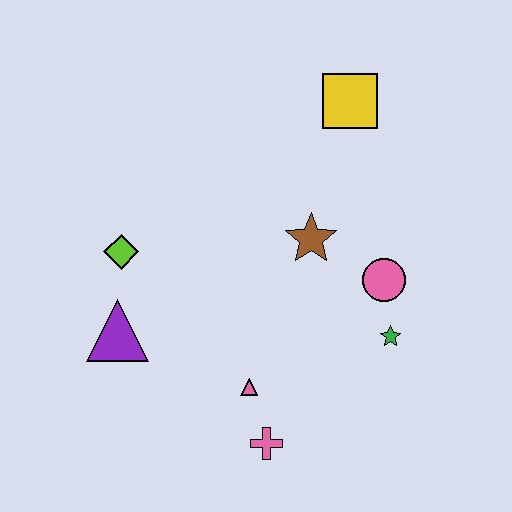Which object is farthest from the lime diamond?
The green star is farthest from the lime diamond.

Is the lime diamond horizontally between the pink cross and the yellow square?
No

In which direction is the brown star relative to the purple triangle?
The brown star is to the right of the purple triangle.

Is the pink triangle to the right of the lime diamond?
Yes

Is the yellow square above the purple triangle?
Yes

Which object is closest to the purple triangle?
The lime diamond is closest to the purple triangle.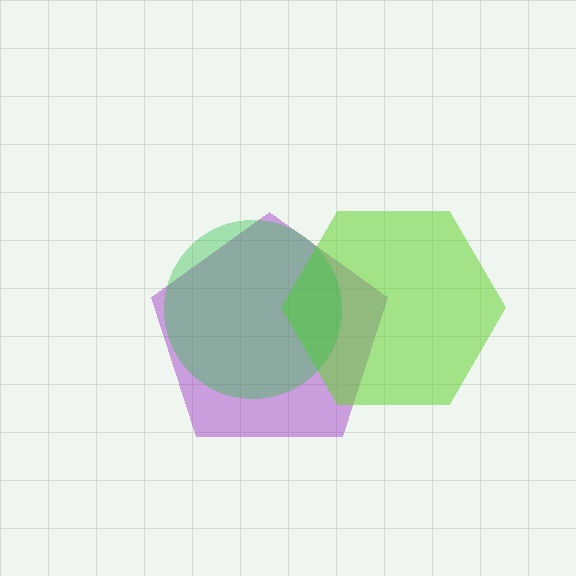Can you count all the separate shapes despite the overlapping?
Yes, there are 3 separate shapes.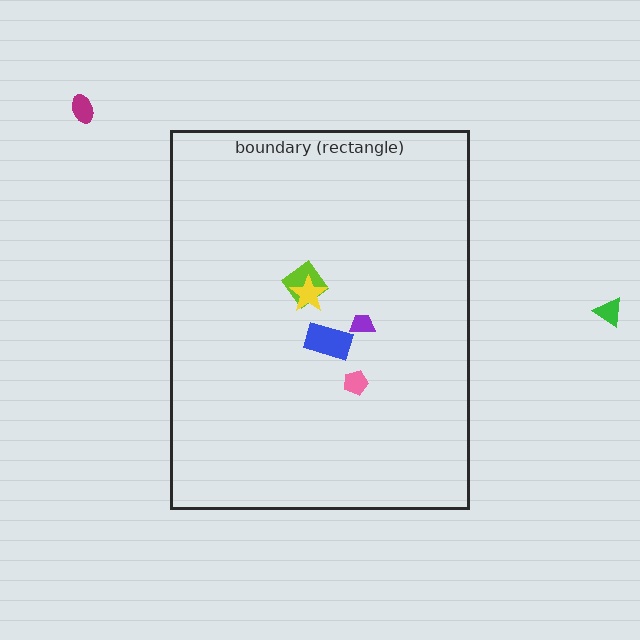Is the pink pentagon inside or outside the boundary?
Inside.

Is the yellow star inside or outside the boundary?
Inside.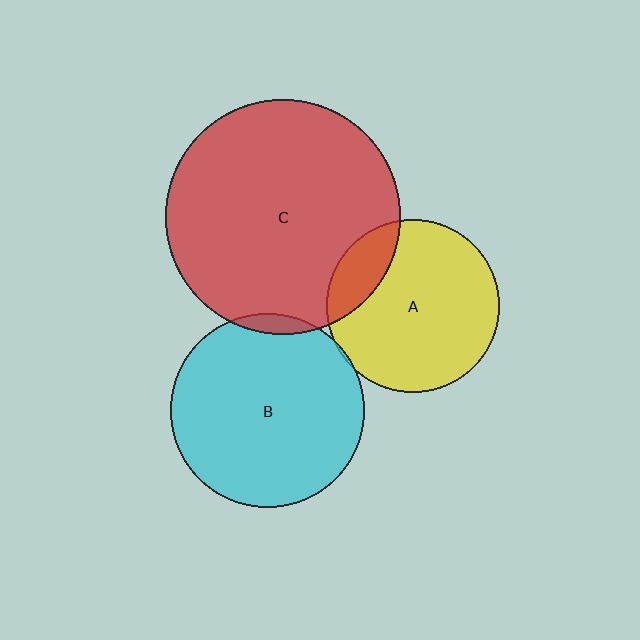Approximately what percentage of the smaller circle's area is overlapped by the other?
Approximately 5%.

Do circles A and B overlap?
Yes.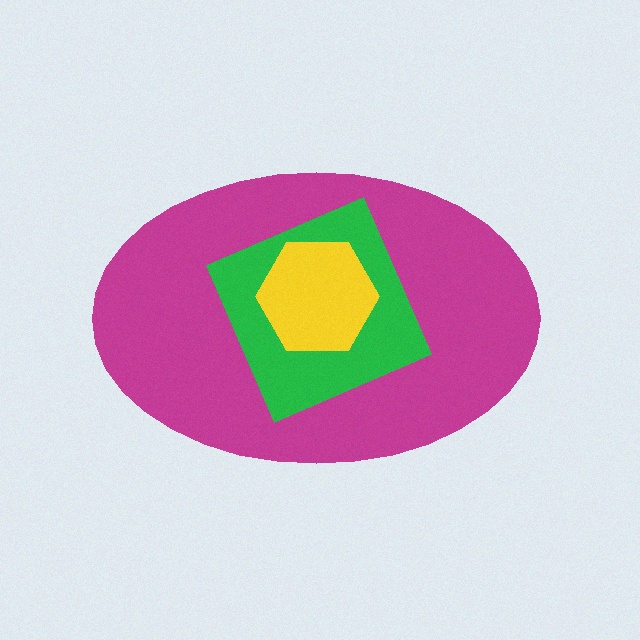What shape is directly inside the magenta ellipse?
The green diamond.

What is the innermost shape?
The yellow hexagon.